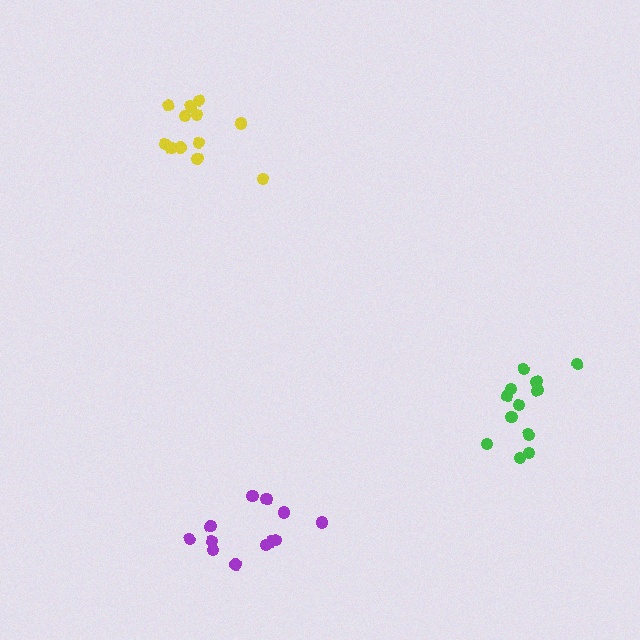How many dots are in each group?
Group 1: 12 dots, Group 2: 12 dots, Group 3: 12 dots (36 total).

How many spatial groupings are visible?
There are 3 spatial groupings.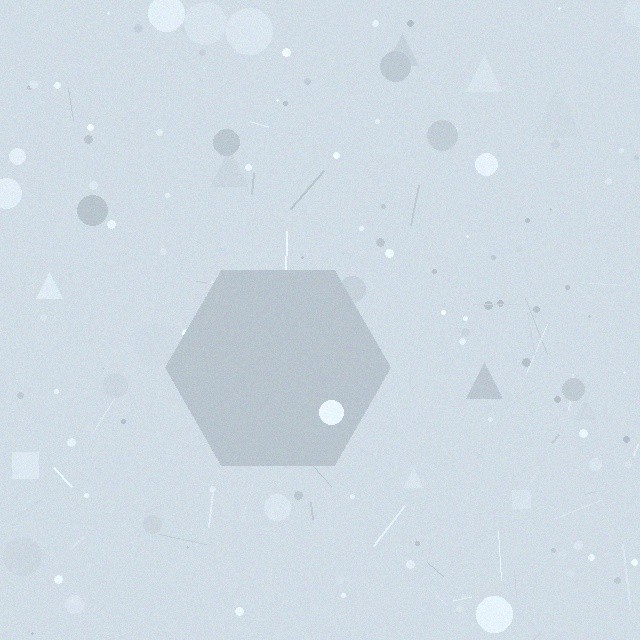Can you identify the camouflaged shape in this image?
The camouflaged shape is a hexagon.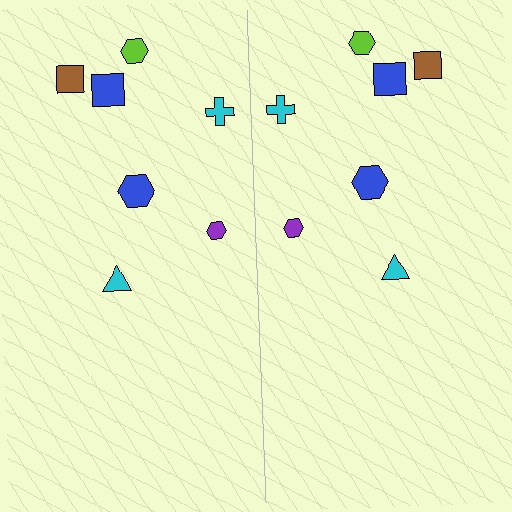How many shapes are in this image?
There are 14 shapes in this image.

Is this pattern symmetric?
Yes, this pattern has bilateral (reflection) symmetry.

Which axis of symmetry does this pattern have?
The pattern has a vertical axis of symmetry running through the center of the image.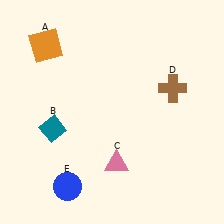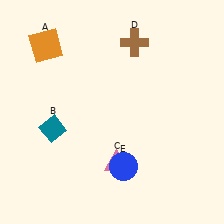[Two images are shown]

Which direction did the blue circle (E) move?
The blue circle (E) moved right.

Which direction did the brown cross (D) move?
The brown cross (D) moved up.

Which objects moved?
The objects that moved are: the brown cross (D), the blue circle (E).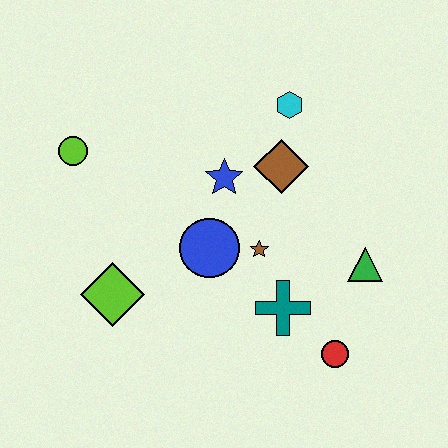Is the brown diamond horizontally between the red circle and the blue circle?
Yes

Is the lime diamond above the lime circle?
No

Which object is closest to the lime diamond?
The blue circle is closest to the lime diamond.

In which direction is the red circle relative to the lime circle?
The red circle is to the right of the lime circle.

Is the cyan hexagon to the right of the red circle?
No